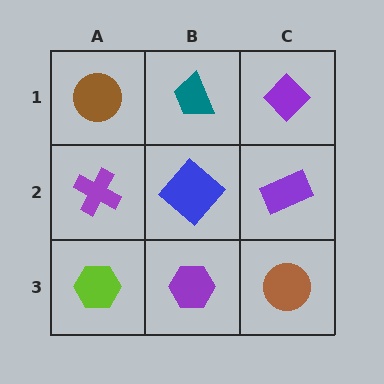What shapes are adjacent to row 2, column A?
A brown circle (row 1, column A), a lime hexagon (row 3, column A), a blue diamond (row 2, column B).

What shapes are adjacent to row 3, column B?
A blue diamond (row 2, column B), a lime hexagon (row 3, column A), a brown circle (row 3, column C).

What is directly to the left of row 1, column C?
A teal trapezoid.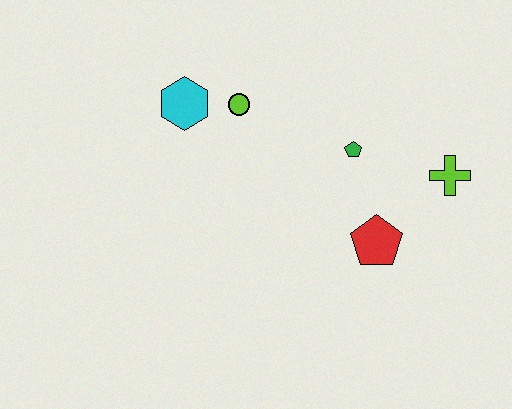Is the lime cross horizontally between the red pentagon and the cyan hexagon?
No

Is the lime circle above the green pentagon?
Yes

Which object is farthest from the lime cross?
The cyan hexagon is farthest from the lime cross.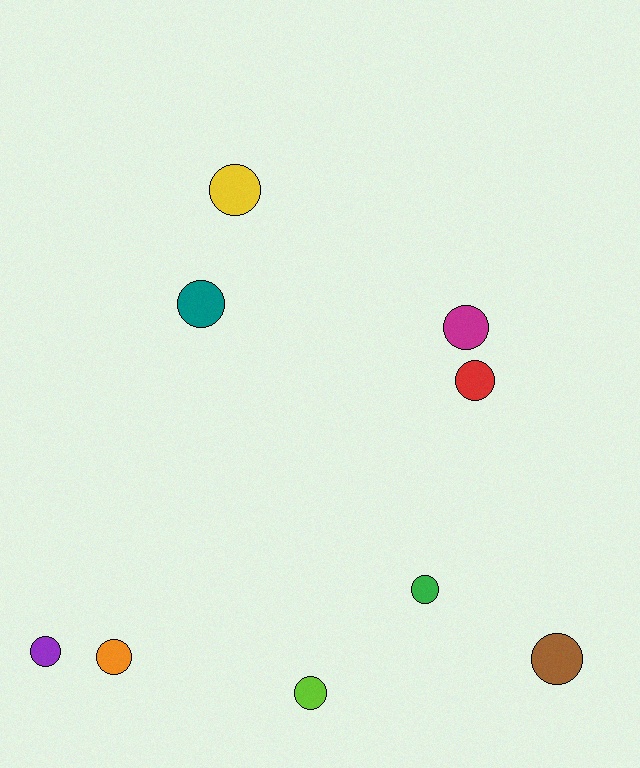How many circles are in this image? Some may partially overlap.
There are 9 circles.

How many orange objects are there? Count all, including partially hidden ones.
There is 1 orange object.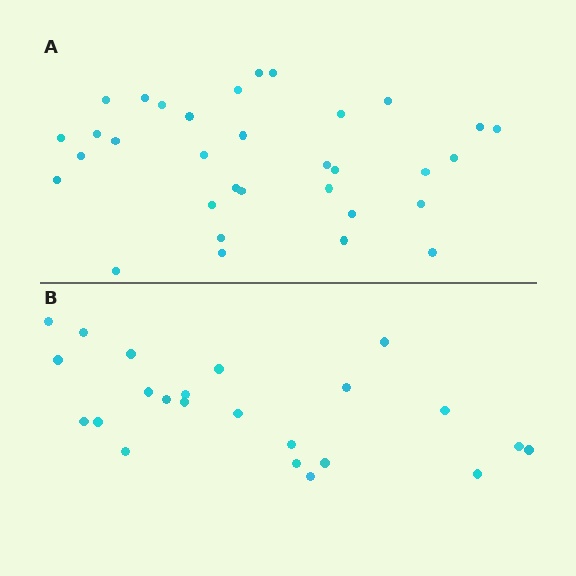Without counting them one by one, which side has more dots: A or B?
Region A (the top region) has more dots.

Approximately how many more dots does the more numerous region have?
Region A has roughly 10 or so more dots than region B.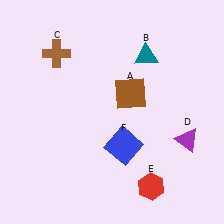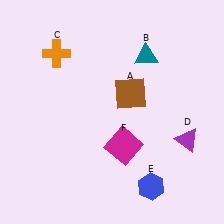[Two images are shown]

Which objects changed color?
C changed from brown to orange. E changed from red to blue. F changed from blue to magenta.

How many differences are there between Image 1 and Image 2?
There are 3 differences between the two images.